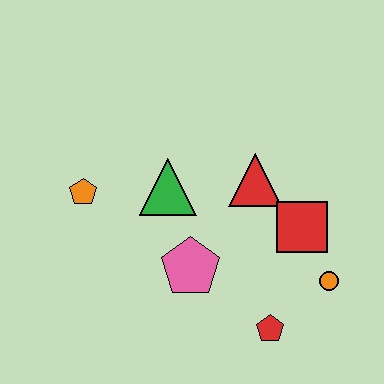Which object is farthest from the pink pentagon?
The orange circle is farthest from the pink pentagon.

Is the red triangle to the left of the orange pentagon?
No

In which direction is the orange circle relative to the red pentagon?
The orange circle is to the right of the red pentagon.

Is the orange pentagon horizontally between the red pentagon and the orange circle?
No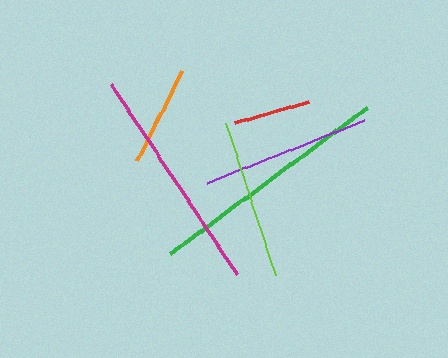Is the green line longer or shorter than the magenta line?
The green line is longer than the magenta line.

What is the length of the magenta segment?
The magenta segment is approximately 228 pixels long.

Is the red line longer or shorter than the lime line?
The lime line is longer than the red line.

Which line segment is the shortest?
The red line is the shortest at approximately 76 pixels.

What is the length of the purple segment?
The purple segment is approximately 169 pixels long.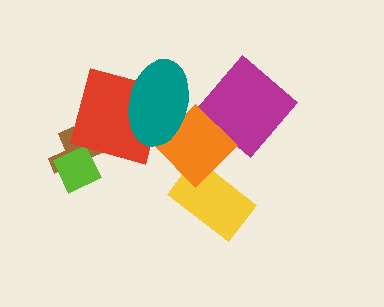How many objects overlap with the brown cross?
2 objects overlap with the brown cross.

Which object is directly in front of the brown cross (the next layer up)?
The lime diamond is directly in front of the brown cross.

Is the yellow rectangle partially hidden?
Yes, it is partially covered by another shape.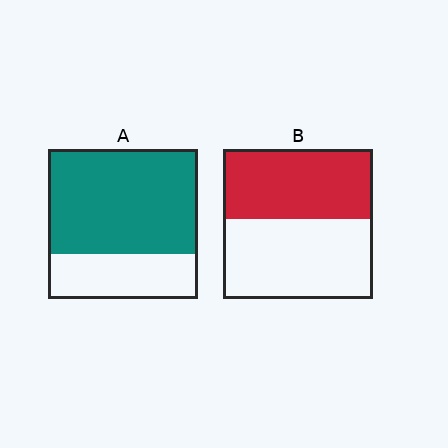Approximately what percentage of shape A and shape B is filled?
A is approximately 70% and B is approximately 45%.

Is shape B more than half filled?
Roughly half.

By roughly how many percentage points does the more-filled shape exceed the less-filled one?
By roughly 25 percentage points (A over B).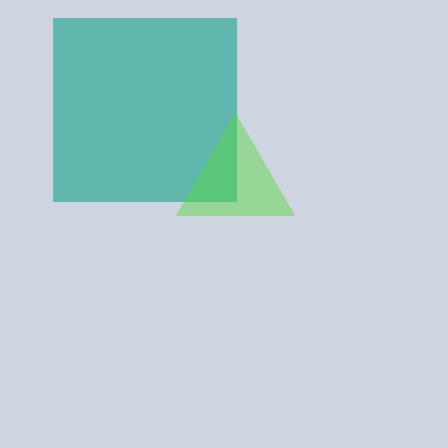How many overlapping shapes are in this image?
There are 2 overlapping shapes in the image.